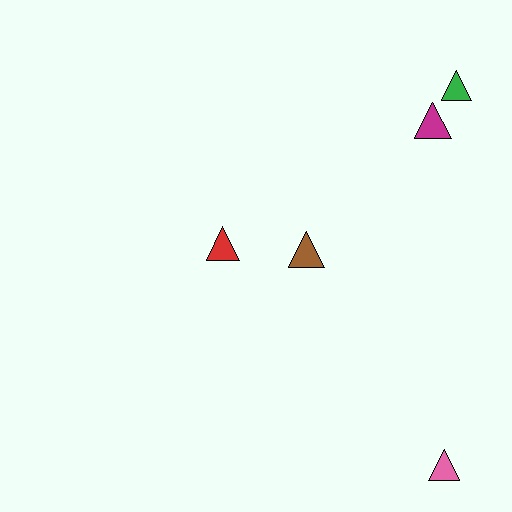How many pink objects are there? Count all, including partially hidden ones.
There is 1 pink object.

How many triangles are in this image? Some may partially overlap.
There are 5 triangles.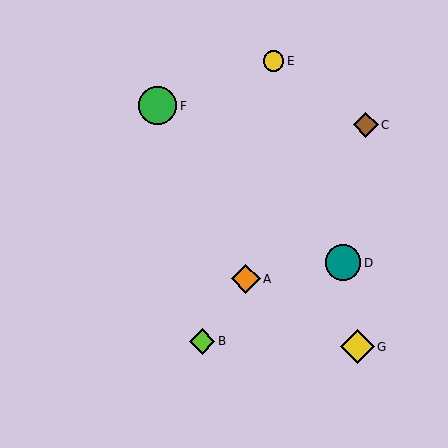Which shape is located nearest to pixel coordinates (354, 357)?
The yellow diamond (labeled G) at (357, 347) is nearest to that location.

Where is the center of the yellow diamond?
The center of the yellow diamond is at (357, 347).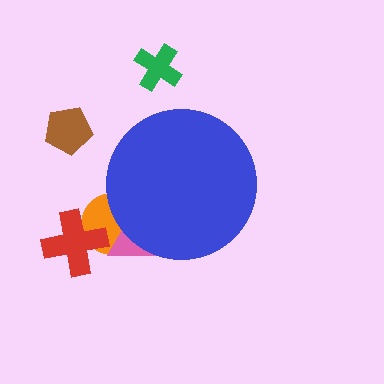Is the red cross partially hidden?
No, the red cross is fully visible.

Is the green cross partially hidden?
No, the green cross is fully visible.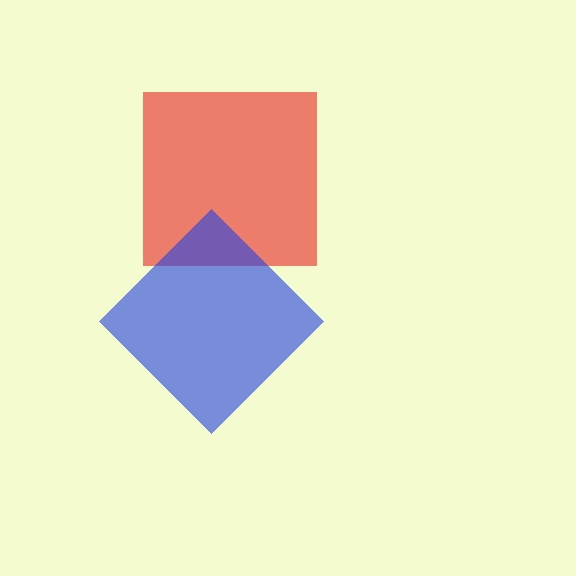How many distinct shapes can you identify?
There are 2 distinct shapes: a red square, a blue diamond.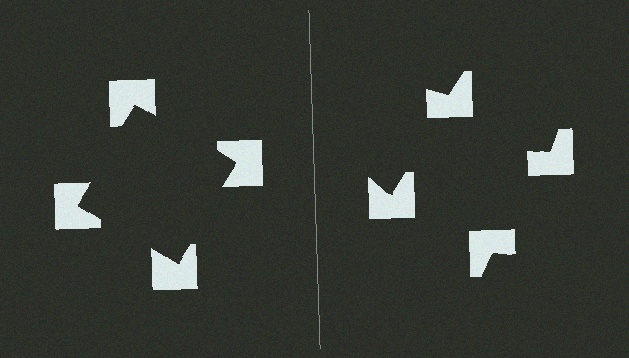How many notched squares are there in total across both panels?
8 — 4 on each side.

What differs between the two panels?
The notched squares are positioned identically on both sides; only the wedge orientations differ. On the left they align to a square; on the right they are misaligned.